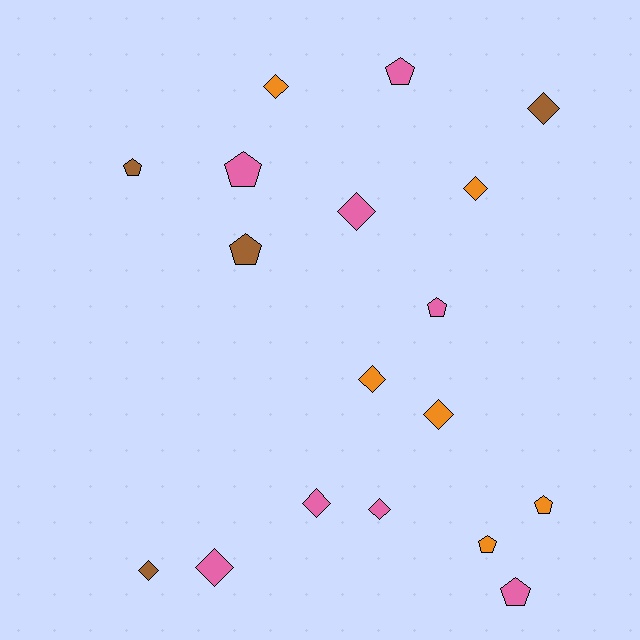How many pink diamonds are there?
There are 4 pink diamonds.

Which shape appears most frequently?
Diamond, with 10 objects.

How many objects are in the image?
There are 18 objects.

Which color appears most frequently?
Pink, with 8 objects.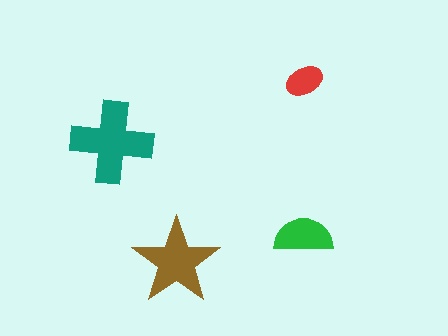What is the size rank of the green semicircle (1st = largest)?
3rd.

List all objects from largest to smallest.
The teal cross, the brown star, the green semicircle, the red ellipse.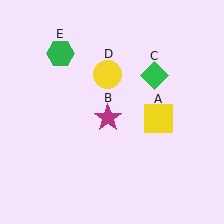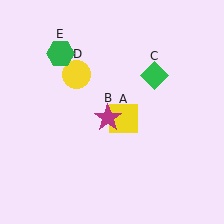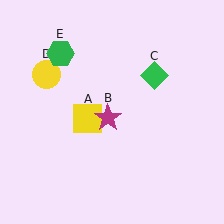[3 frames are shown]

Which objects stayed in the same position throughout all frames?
Magenta star (object B) and green diamond (object C) and green hexagon (object E) remained stationary.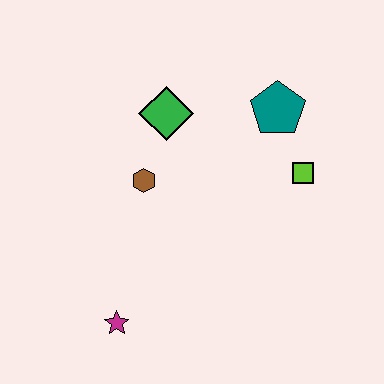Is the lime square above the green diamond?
No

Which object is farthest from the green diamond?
The magenta star is farthest from the green diamond.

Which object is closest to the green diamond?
The brown hexagon is closest to the green diamond.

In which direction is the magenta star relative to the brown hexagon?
The magenta star is below the brown hexagon.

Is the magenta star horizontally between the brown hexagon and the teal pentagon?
No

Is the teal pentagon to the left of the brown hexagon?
No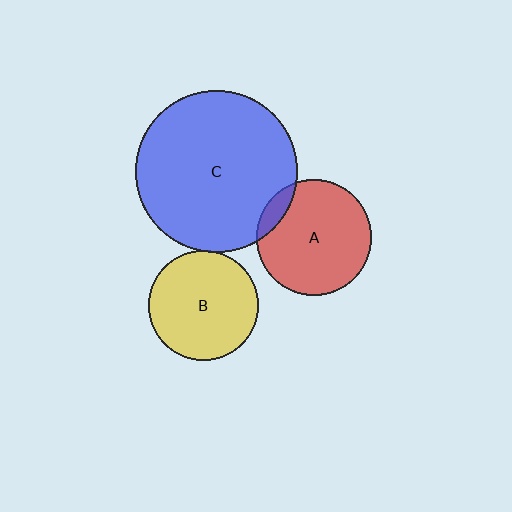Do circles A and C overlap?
Yes.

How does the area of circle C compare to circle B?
Approximately 2.2 times.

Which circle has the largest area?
Circle C (blue).